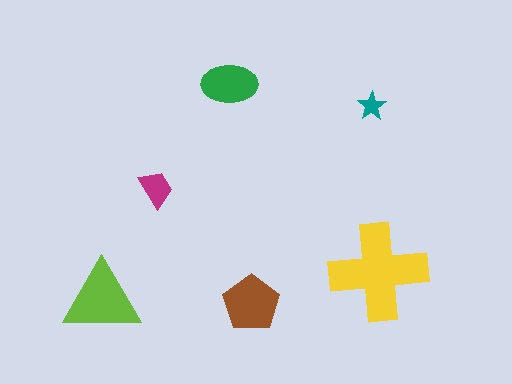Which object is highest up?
The green ellipse is topmost.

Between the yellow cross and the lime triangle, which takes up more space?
The yellow cross.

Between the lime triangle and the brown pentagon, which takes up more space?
The lime triangle.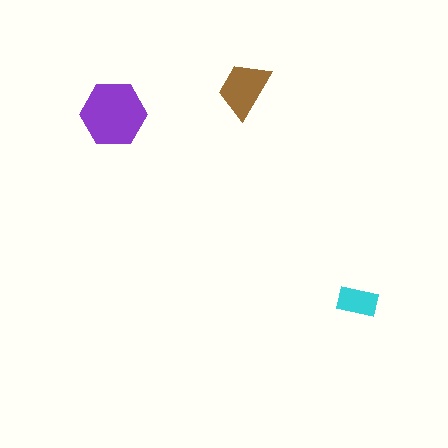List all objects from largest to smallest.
The purple hexagon, the brown trapezoid, the cyan rectangle.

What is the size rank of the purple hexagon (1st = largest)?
1st.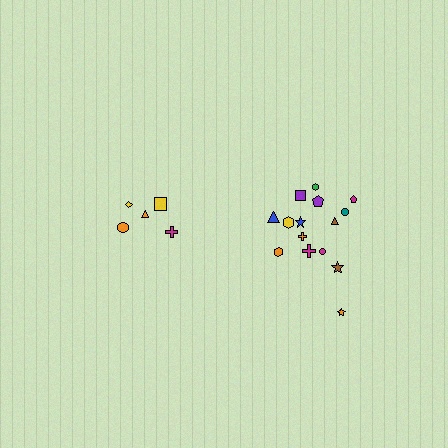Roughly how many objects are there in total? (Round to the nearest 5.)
Roughly 20 objects in total.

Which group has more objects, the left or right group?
The right group.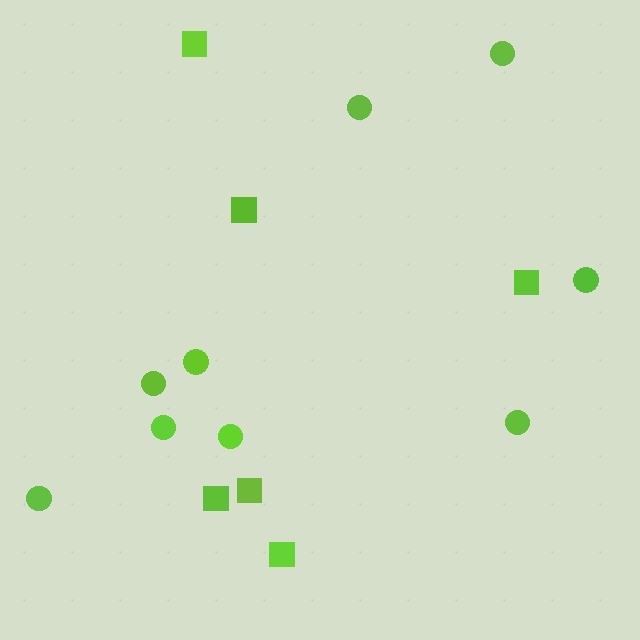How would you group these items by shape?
There are 2 groups: one group of squares (6) and one group of circles (9).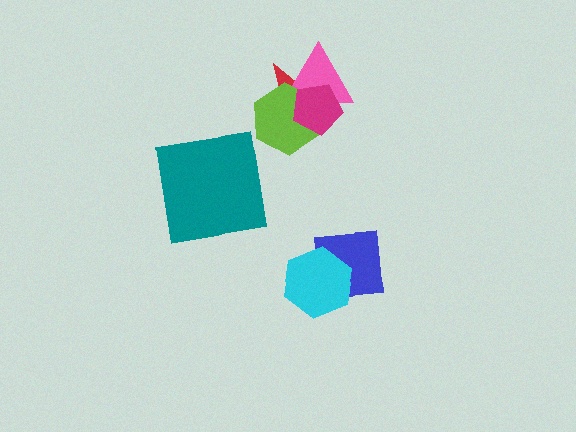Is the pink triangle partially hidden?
Yes, it is partially covered by another shape.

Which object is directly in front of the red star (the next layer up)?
The pink triangle is directly in front of the red star.